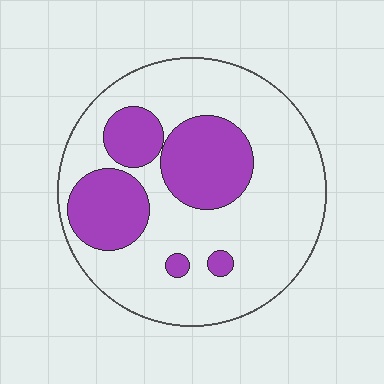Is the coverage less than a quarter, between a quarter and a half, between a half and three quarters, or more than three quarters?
Between a quarter and a half.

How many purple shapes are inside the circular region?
5.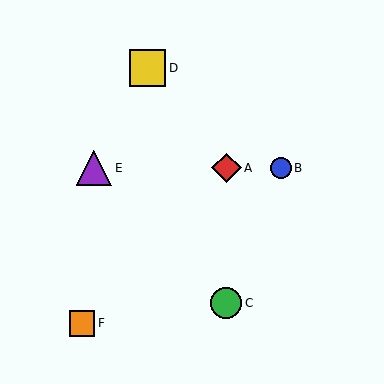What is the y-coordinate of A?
Object A is at y≈168.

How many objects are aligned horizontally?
3 objects (A, B, E) are aligned horizontally.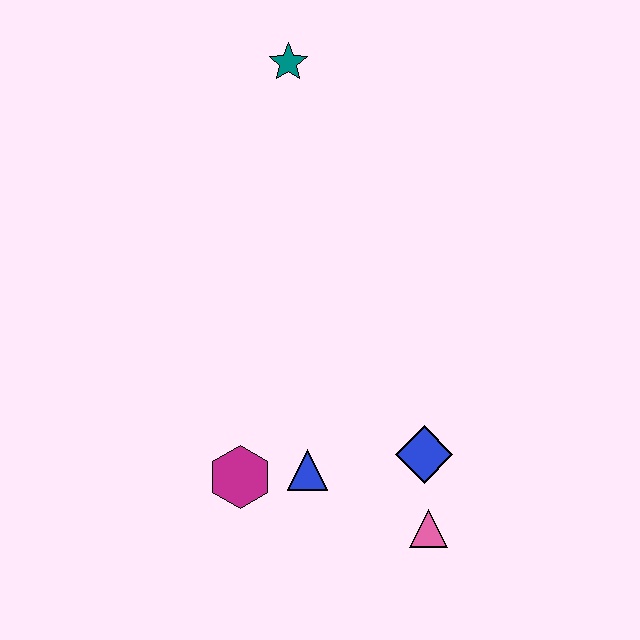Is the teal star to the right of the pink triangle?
No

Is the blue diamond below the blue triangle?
No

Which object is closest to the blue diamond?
The pink triangle is closest to the blue diamond.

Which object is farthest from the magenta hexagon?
The teal star is farthest from the magenta hexagon.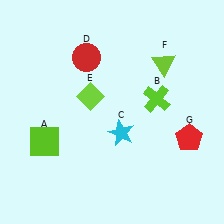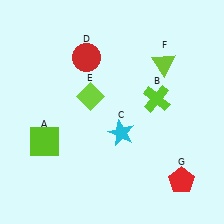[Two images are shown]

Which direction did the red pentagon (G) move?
The red pentagon (G) moved down.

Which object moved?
The red pentagon (G) moved down.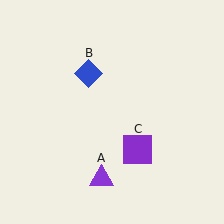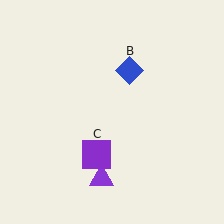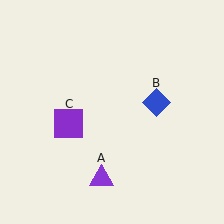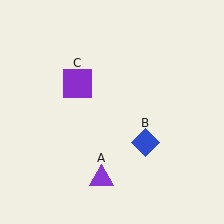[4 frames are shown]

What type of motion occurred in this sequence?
The blue diamond (object B), purple square (object C) rotated clockwise around the center of the scene.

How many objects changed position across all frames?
2 objects changed position: blue diamond (object B), purple square (object C).